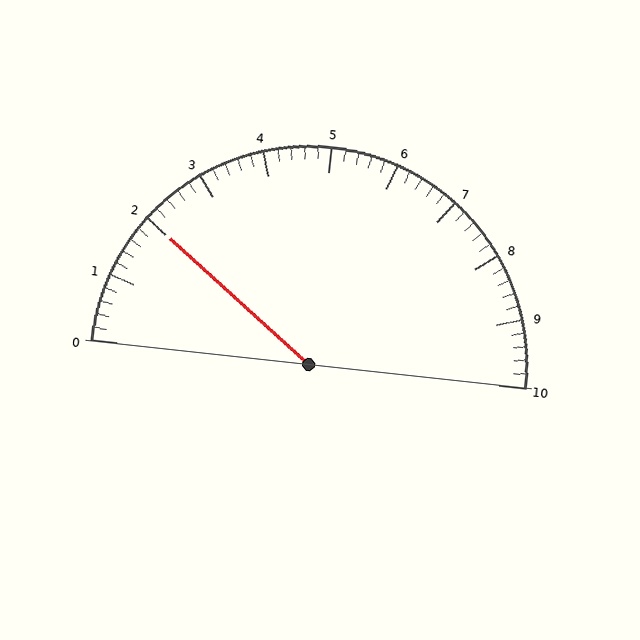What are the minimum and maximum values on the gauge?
The gauge ranges from 0 to 10.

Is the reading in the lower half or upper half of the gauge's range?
The reading is in the lower half of the range (0 to 10).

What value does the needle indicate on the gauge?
The needle indicates approximately 2.0.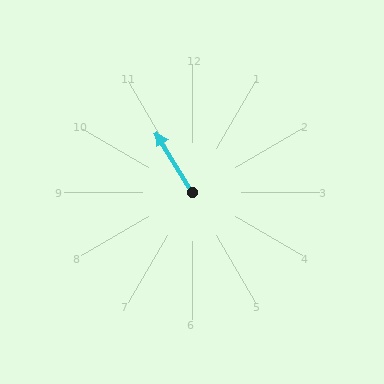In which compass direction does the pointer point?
Northwest.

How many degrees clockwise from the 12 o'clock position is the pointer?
Approximately 329 degrees.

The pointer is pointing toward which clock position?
Roughly 11 o'clock.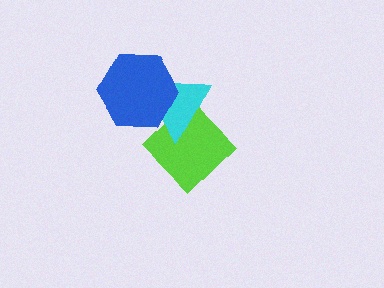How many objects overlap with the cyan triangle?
2 objects overlap with the cyan triangle.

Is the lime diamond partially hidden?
Yes, it is partially covered by another shape.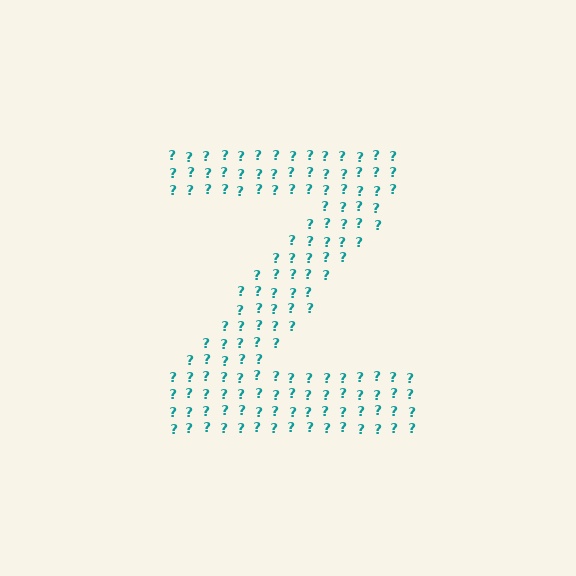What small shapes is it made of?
It is made of small question marks.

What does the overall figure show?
The overall figure shows the letter Z.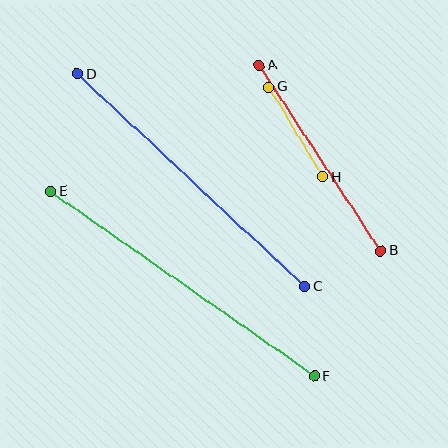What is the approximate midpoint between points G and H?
The midpoint is at approximately (296, 132) pixels.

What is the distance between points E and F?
The distance is approximately 322 pixels.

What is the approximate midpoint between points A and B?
The midpoint is at approximately (320, 158) pixels.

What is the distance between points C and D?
The distance is approximately 311 pixels.